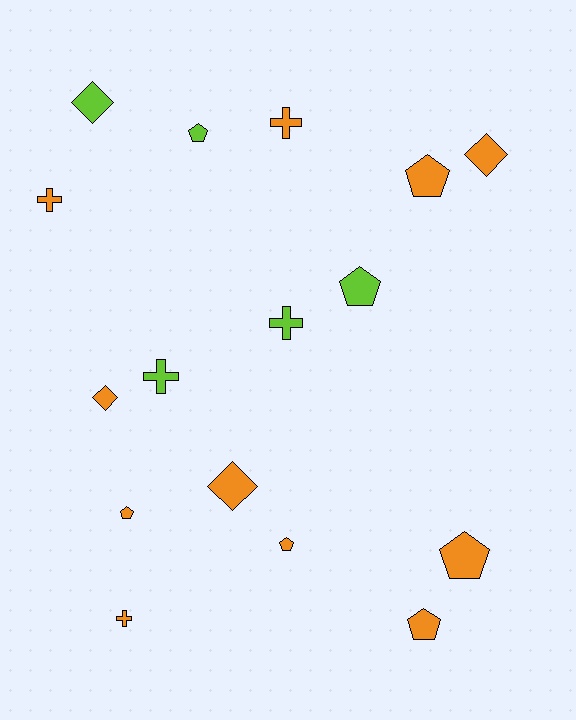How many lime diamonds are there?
There is 1 lime diamond.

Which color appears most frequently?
Orange, with 11 objects.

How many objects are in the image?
There are 16 objects.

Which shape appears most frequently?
Pentagon, with 7 objects.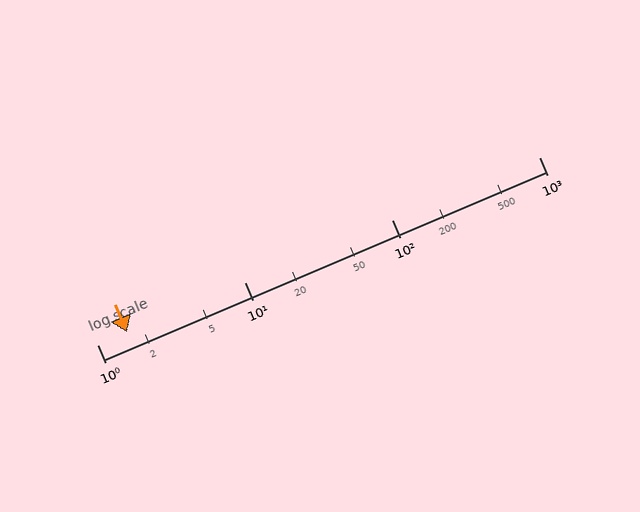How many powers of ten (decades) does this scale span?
The scale spans 3 decades, from 1 to 1000.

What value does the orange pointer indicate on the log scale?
The pointer indicates approximately 1.6.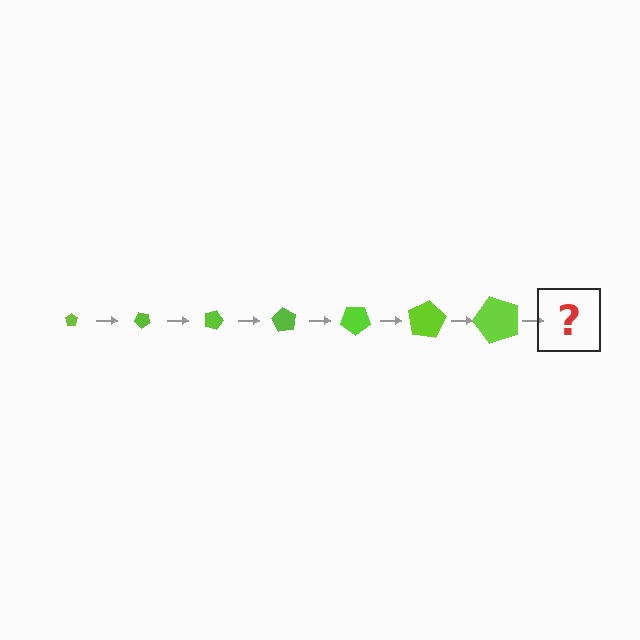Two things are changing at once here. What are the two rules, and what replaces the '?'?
The two rules are that the pentagon grows larger each step and it rotates 45 degrees each step. The '?' should be a pentagon, larger than the previous one and rotated 315 degrees from the start.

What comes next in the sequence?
The next element should be a pentagon, larger than the previous one and rotated 315 degrees from the start.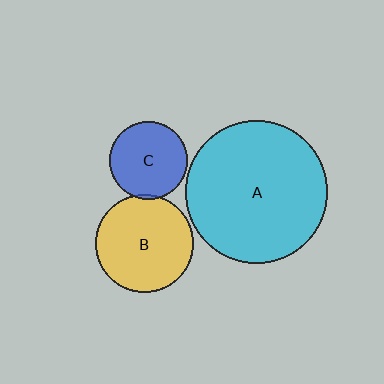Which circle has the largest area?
Circle A (cyan).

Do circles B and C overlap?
Yes.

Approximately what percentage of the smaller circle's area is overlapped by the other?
Approximately 5%.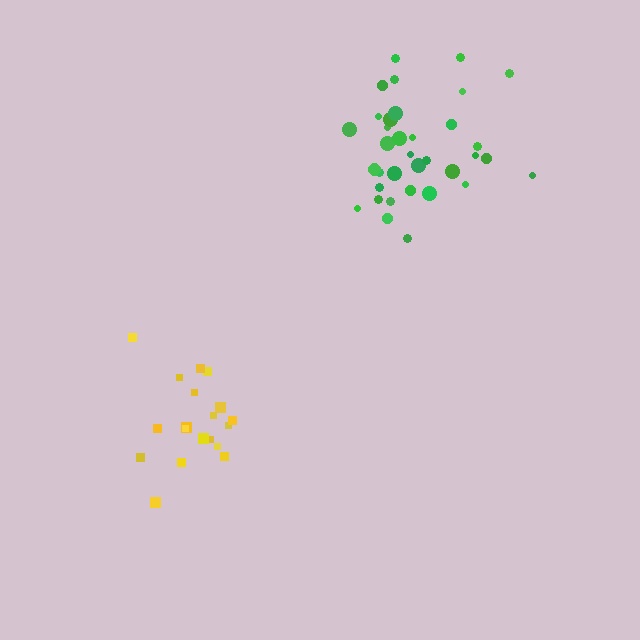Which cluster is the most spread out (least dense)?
Yellow.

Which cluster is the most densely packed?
Green.